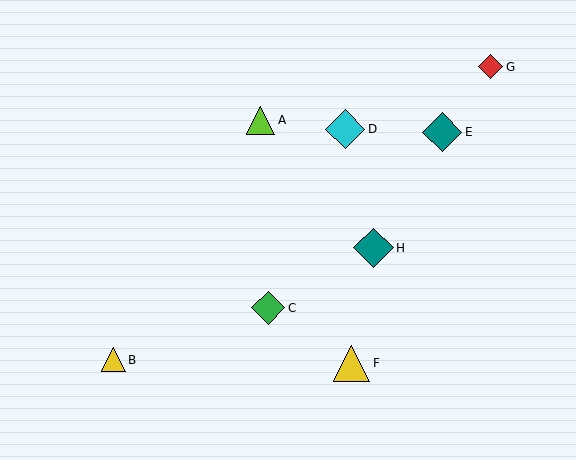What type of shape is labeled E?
Shape E is a teal diamond.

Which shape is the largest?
The teal diamond (labeled H) is the largest.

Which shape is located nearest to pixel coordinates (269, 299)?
The green diamond (labeled C) at (268, 308) is nearest to that location.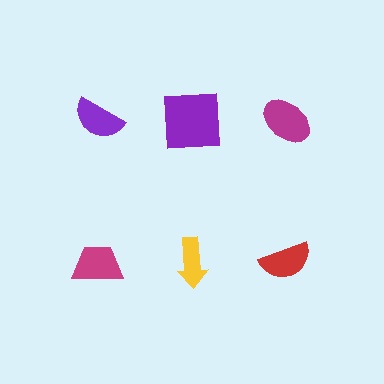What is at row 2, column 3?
A red semicircle.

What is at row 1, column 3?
A magenta ellipse.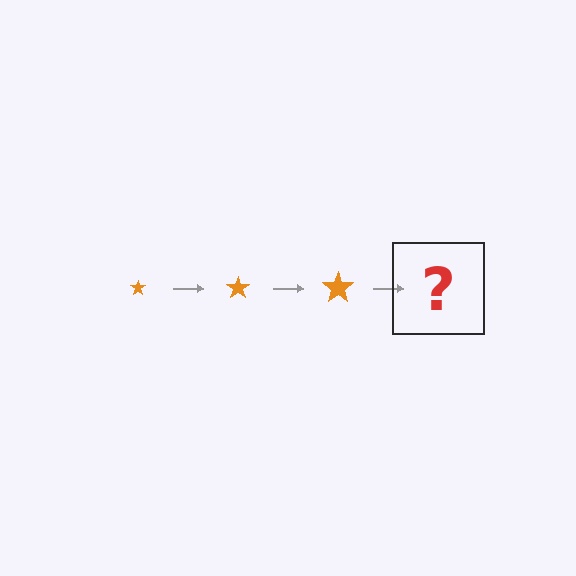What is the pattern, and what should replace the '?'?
The pattern is that the star gets progressively larger each step. The '?' should be an orange star, larger than the previous one.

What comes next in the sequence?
The next element should be an orange star, larger than the previous one.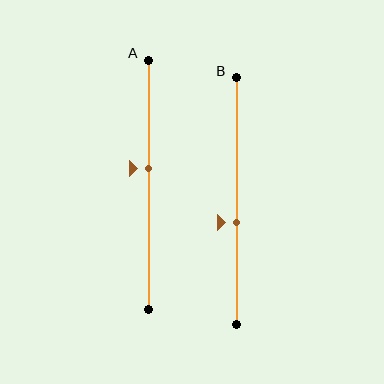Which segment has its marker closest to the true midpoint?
Segment A has its marker closest to the true midpoint.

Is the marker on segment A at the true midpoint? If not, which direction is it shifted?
No, the marker on segment A is shifted upward by about 7% of the segment length.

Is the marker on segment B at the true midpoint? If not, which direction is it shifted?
No, the marker on segment B is shifted downward by about 9% of the segment length.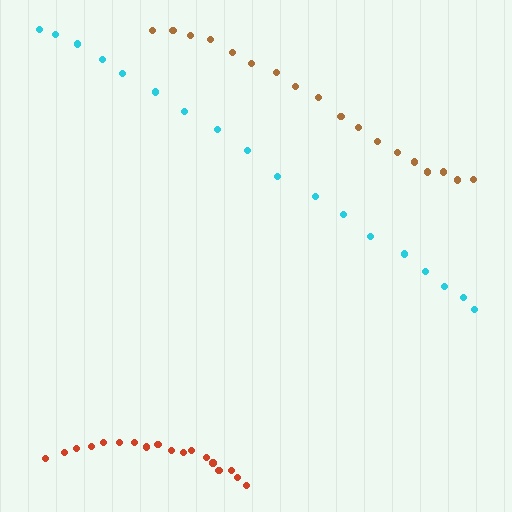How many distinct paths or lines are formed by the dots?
There are 3 distinct paths.